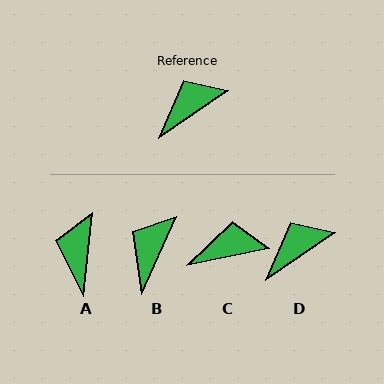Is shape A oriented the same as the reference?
No, it is off by about 50 degrees.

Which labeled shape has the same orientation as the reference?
D.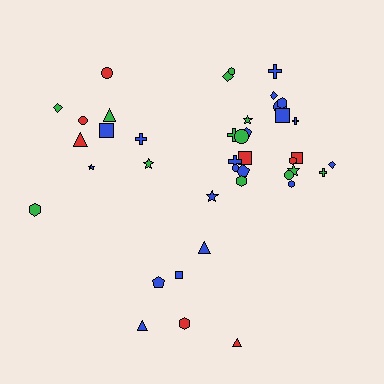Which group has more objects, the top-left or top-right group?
The top-right group.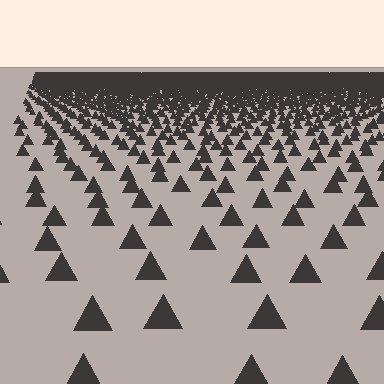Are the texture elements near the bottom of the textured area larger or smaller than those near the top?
Larger. Near the bottom, elements are closer to the viewer and appear at a bigger on-screen size.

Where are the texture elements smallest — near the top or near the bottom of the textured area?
Near the top.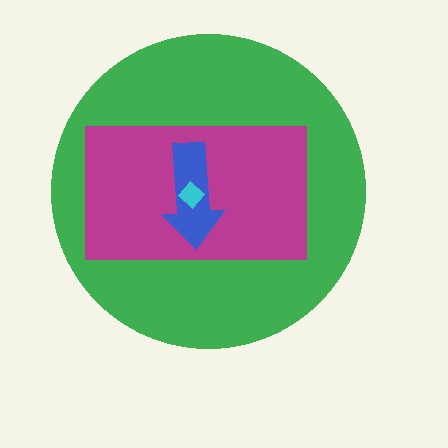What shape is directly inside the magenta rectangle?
The blue arrow.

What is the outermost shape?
The green circle.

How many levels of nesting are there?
4.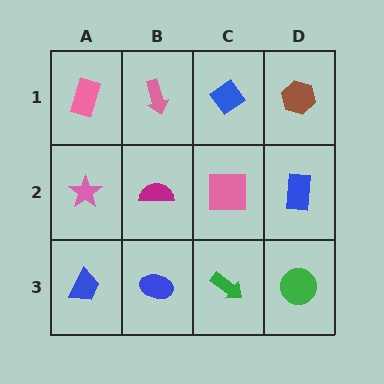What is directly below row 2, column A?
A blue trapezoid.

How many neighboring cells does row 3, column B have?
3.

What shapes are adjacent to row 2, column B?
A pink arrow (row 1, column B), a blue ellipse (row 3, column B), a pink star (row 2, column A), a pink square (row 2, column C).